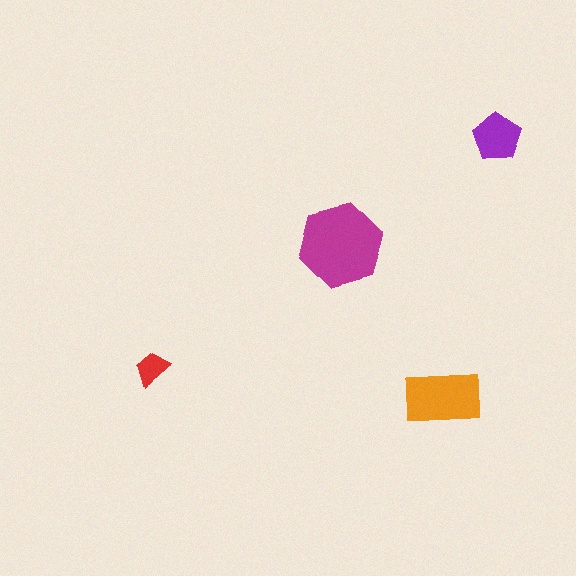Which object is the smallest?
The red trapezoid.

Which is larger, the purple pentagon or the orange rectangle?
The orange rectangle.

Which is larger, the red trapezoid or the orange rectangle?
The orange rectangle.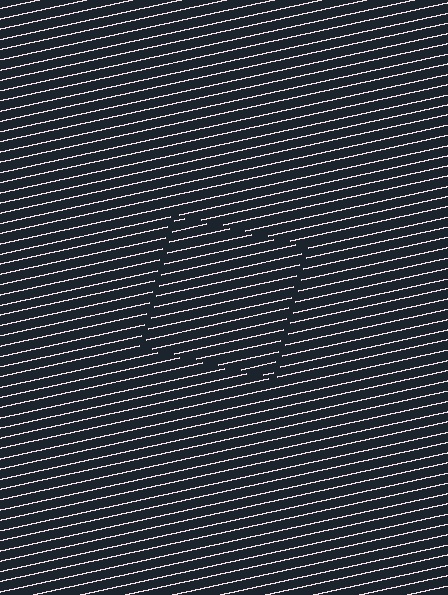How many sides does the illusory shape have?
4 sides — the line-ends trace a square.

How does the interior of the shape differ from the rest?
The interior of the shape contains the same grating, shifted by half a period — the contour is defined by the phase discontinuity where line-ends from the inner and outer gratings abut.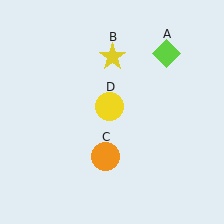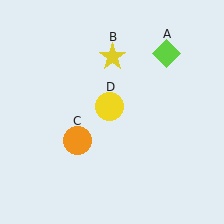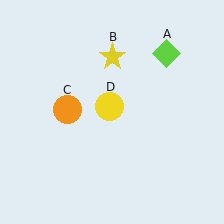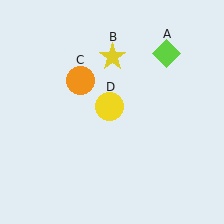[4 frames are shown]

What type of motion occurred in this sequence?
The orange circle (object C) rotated clockwise around the center of the scene.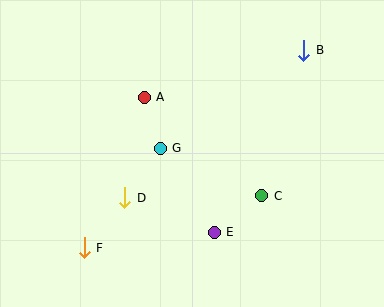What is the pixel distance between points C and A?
The distance between C and A is 153 pixels.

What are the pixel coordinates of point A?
Point A is at (144, 97).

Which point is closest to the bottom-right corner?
Point C is closest to the bottom-right corner.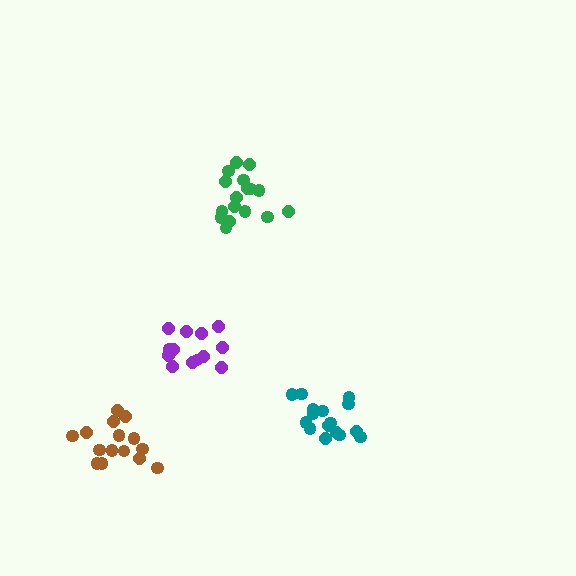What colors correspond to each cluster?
The clusters are colored: teal, green, brown, purple.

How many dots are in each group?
Group 1: 16 dots, Group 2: 17 dots, Group 3: 15 dots, Group 4: 13 dots (61 total).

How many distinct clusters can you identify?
There are 4 distinct clusters.